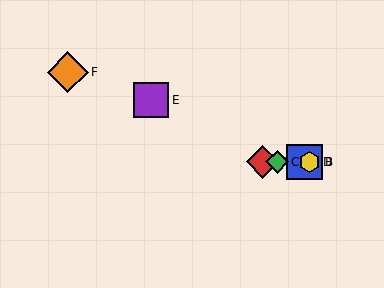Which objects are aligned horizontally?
Objects A, B, C, D are aligned horizontally.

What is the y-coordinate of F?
Object F is at y≈72.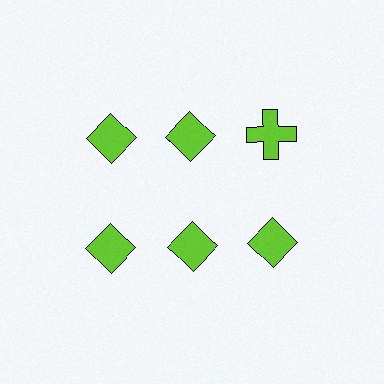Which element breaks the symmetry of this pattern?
The lime cross in the top row, center column breaks the symmetry. All other shapes are lime diamonds.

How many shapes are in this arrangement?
There are 6 shapes arranged in a grid pattern.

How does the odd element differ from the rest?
It has a different shape: cross instead of diamond.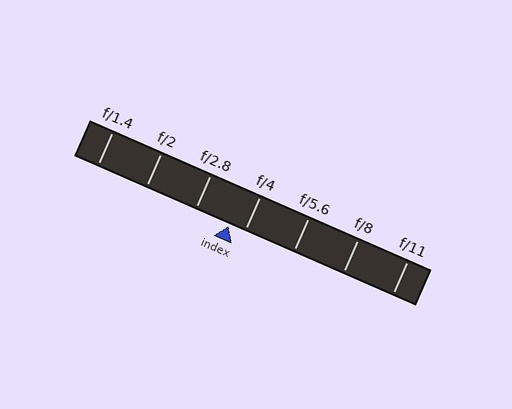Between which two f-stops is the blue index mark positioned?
The index mark is between f/2.8 and f/4.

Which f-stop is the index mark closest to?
The index mark is closest to f/4.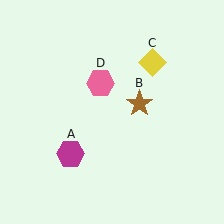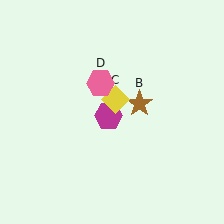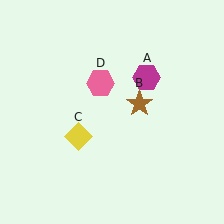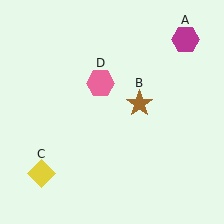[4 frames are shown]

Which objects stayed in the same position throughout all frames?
Brown star (object B) and pink hexagon (object D) remained stationary.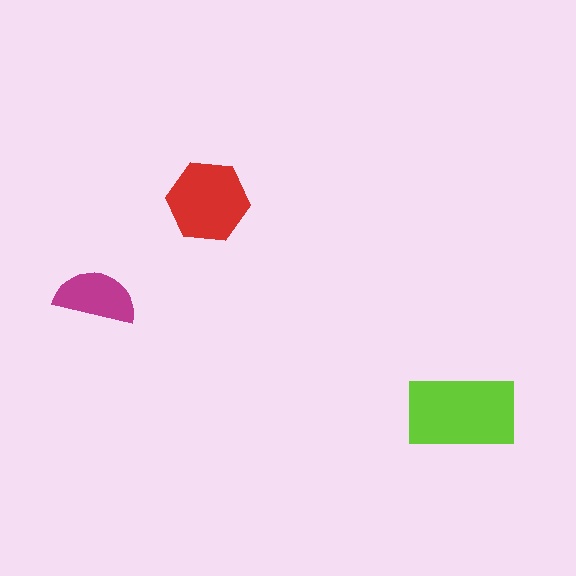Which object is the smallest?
The magenta semicircle.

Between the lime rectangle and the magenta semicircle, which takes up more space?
The lime rectangle.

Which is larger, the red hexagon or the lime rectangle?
The lime rectangle.